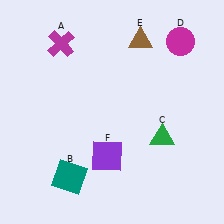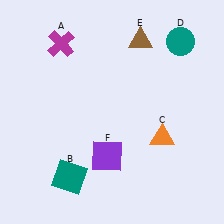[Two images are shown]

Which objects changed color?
C changed from green to orange. D changed from magenta to teal.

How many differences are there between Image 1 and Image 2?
There are 2 differences between the two images.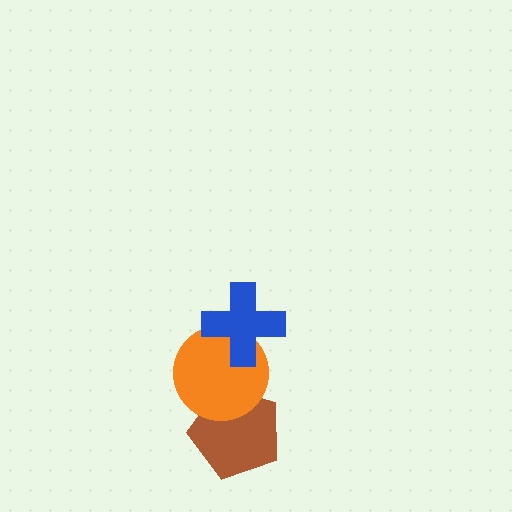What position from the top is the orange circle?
The orange circle is 2nd from the top.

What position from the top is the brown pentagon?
The brown pentagon is 3rd from the top.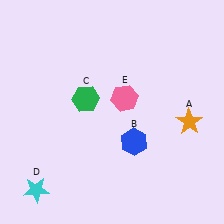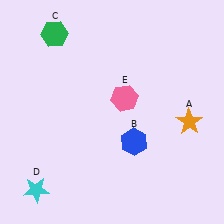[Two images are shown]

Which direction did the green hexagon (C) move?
The green hexagon (C) moved up.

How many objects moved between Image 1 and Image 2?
1 object moved between the two images.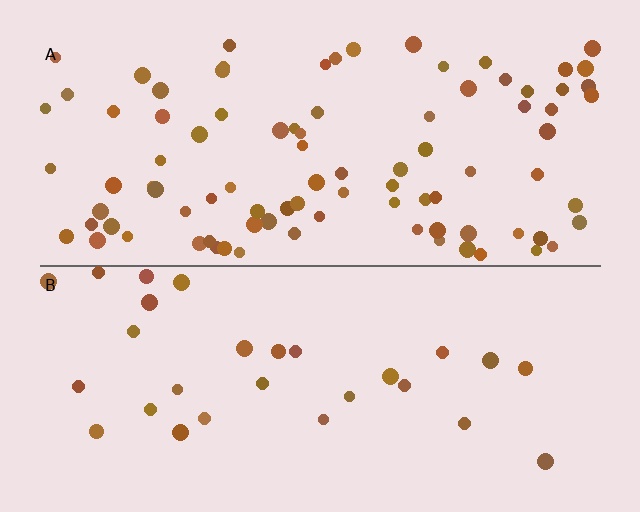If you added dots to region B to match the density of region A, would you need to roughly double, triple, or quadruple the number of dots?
Approximately triple.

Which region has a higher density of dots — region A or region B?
A (the top).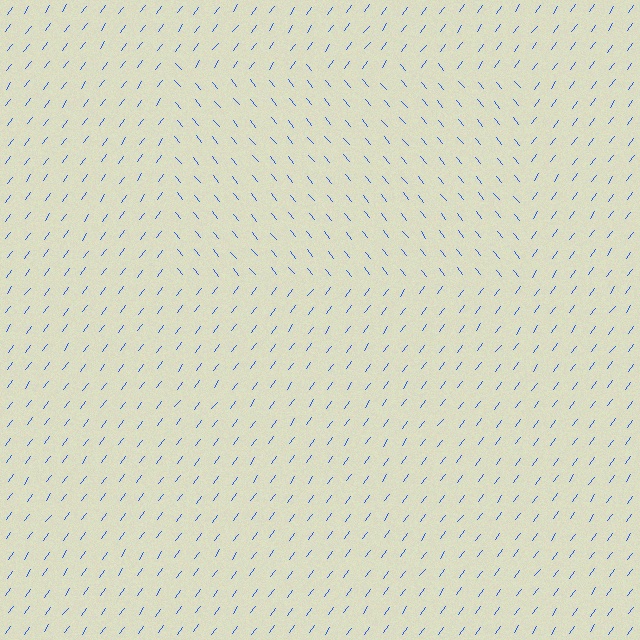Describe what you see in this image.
The image is filled with small blue line segments. A rectangle region in the image has lines oriented differently from the surrounding lines, creating a visible texture boundary.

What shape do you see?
I see a rectangle.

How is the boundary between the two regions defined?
The boundary is defined purely by a change in line orientation (approximately 75 degrees difference). All lines are the same color and thickness.